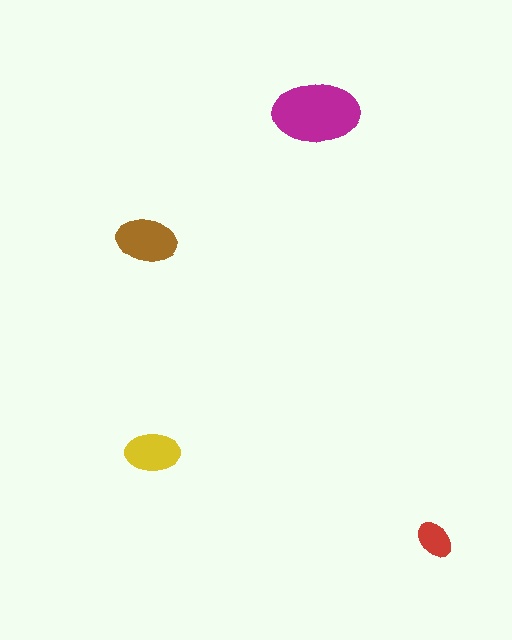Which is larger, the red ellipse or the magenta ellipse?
The magenta one.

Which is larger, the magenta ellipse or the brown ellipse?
The magenta one.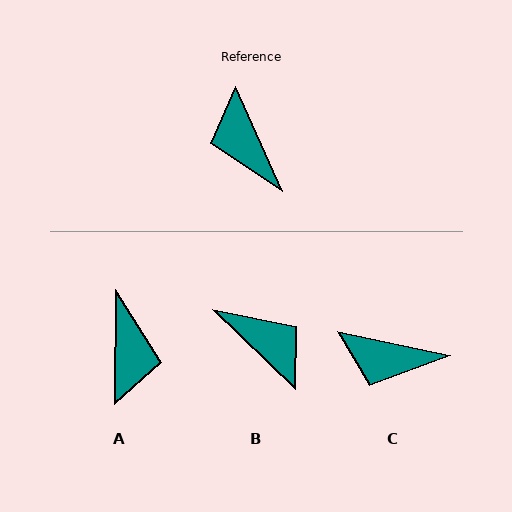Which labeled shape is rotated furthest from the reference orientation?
B, about 158 degrees away.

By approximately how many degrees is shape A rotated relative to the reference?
Approximately 155 degrees counter-clockwise.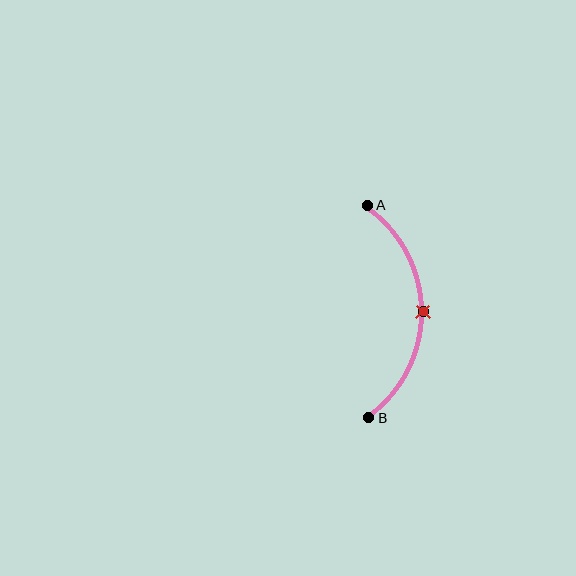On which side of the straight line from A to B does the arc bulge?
The arc bulges to the right of the straight line connecting A and B.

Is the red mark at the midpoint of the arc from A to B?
Yes. The red mark lies on the arc at equal arc-length from both A and B — it is the arc midpoint.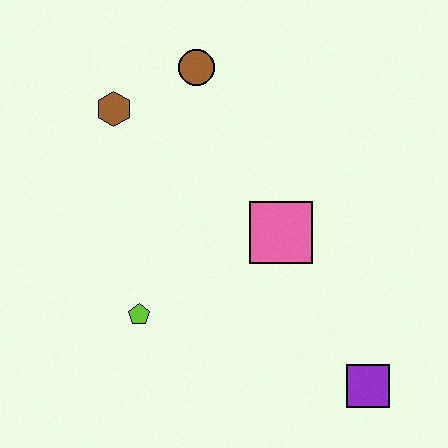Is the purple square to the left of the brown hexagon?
No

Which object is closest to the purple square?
The pink square is closest to the purple square.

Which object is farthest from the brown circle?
The purple square is farthest from the brown circle.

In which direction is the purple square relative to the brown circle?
The purple square is below the brown circle.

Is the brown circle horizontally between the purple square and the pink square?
No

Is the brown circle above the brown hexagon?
Yes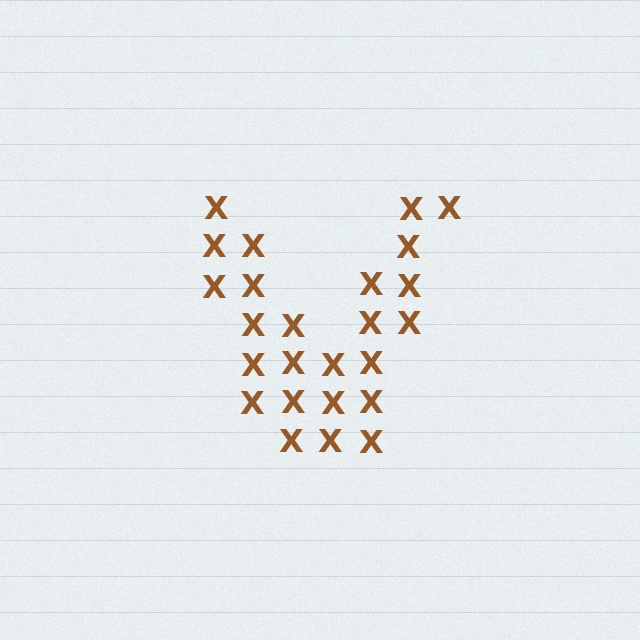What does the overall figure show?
The overall figure shows the letter V.